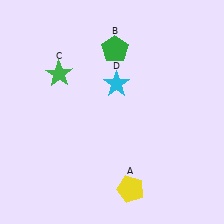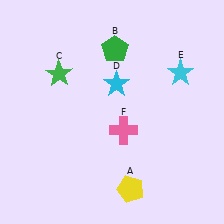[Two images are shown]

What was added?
A cyan star (E), a pink cross (F) were added in Image 2.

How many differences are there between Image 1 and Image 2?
There are 2 differences between the two images.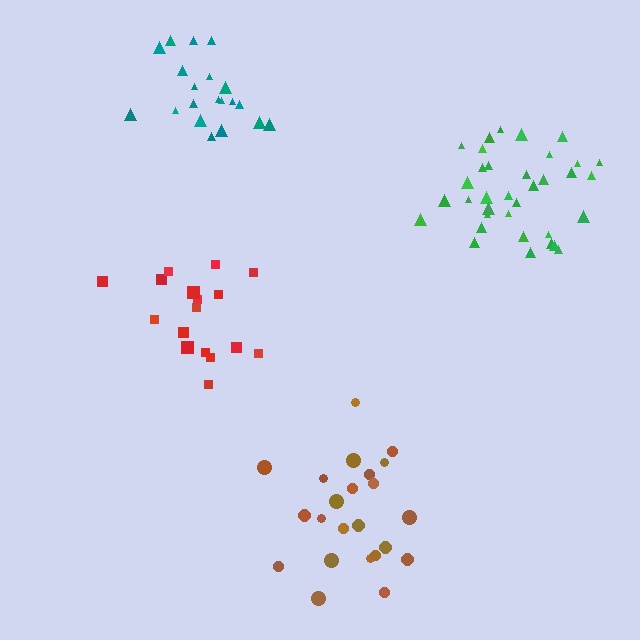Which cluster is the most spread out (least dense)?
Brown.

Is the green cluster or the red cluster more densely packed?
Green.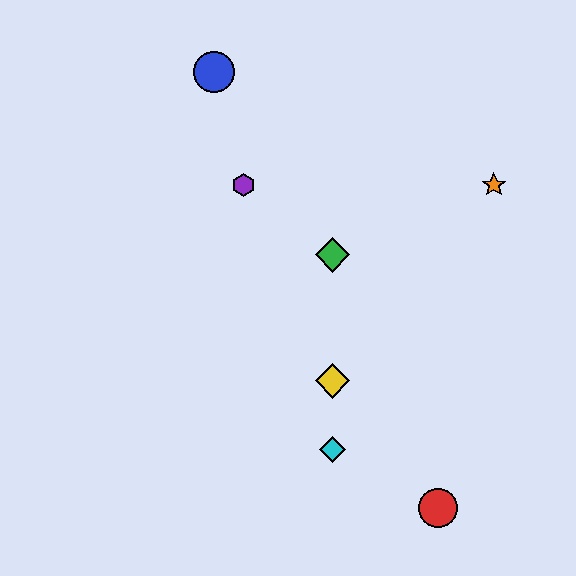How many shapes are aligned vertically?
3 shapes (the green diamond, the yellow diamond, the cyan diamond) are aligned vertically.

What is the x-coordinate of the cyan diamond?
The cyan diamond is at x≈333.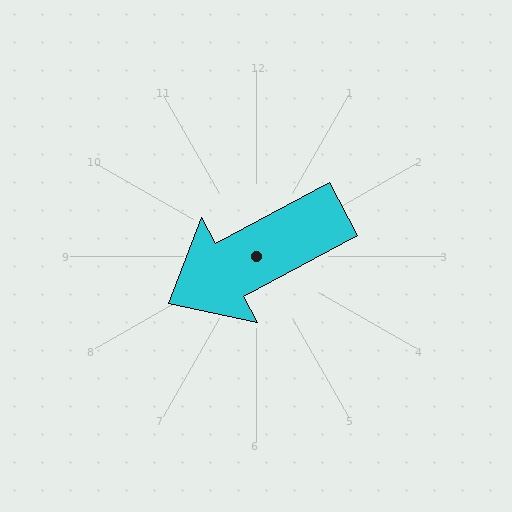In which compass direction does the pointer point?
Southwest.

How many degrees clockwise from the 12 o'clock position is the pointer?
Approximately 242 degrees.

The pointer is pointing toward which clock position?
Roughly 8 o'clock.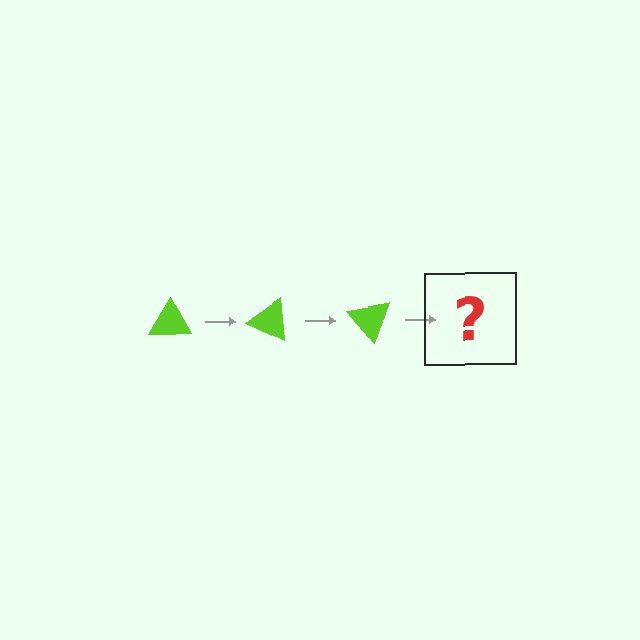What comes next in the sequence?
The next element should be a lime triangle rotated 75 degrees.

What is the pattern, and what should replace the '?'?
The pattern is that the triangle rotates 25 degrees each step. The '?' should be a lime triangle rotated 75 degrees.